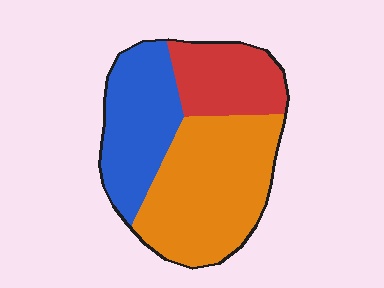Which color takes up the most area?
Orange, at roughly 45%.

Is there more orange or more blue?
Orange.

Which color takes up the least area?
Red, at roughly 20%.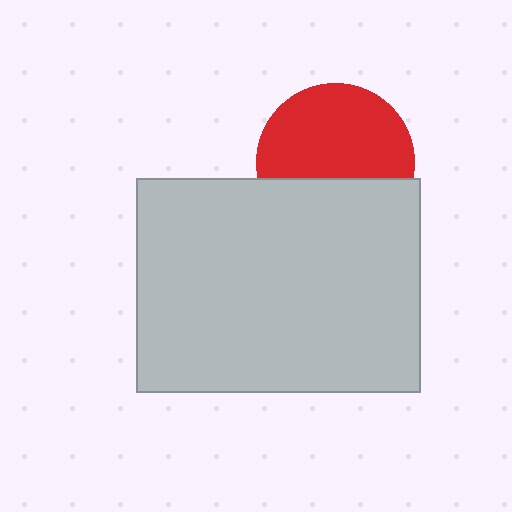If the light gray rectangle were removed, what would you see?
You would see the complete red circle.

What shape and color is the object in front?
The object in front is a light gray rectangle.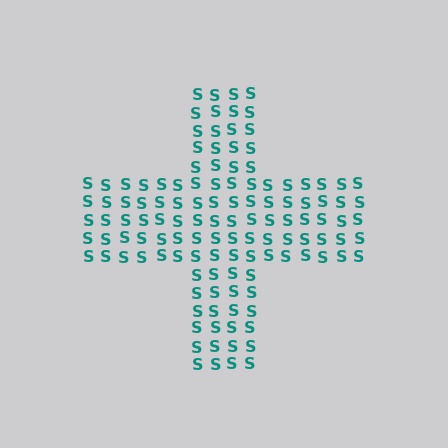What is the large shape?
The large shape is a cross.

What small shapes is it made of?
It is made of small letter S's.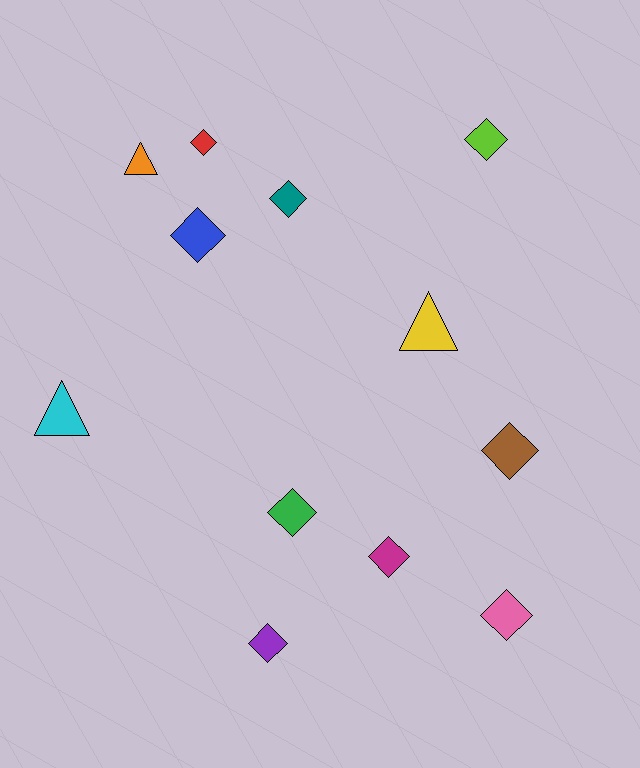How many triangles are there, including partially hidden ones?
There are 3 triangles.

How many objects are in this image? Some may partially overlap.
There are 12 objects.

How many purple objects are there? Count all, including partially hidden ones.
There is 1 purple object.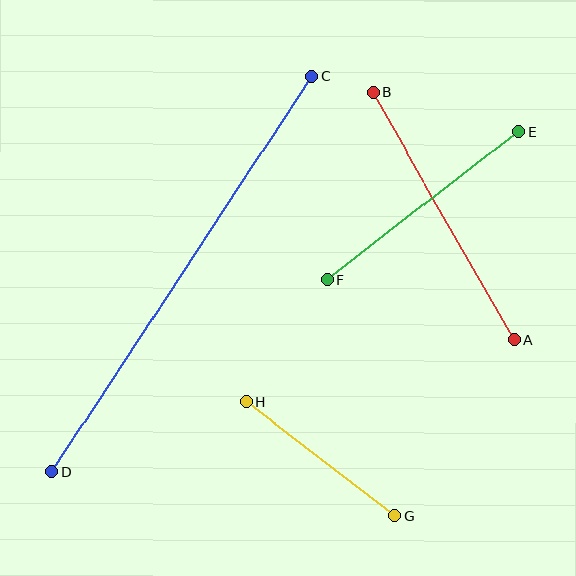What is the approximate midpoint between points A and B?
The midpoint is at approximately (443, 216) pixels.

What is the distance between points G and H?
The distance is approximately 188 pixels.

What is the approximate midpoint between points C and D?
The midpoint is at approximately (182, 274) pixels.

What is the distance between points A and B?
The distance is approximately 284 pixels.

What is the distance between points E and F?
The distance is approximately 242 pixels.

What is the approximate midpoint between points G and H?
The midpoint is at approximately (320, 459) pixels.